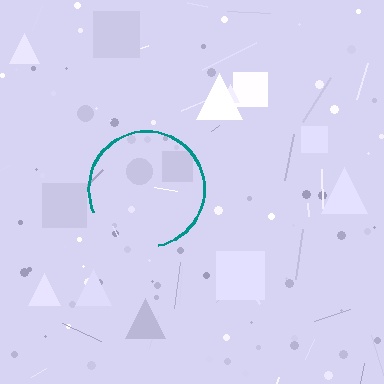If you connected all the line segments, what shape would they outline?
They would outline a circle.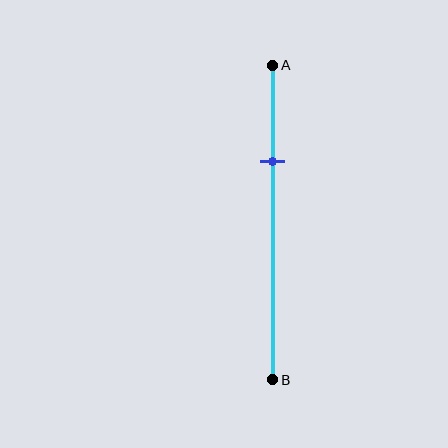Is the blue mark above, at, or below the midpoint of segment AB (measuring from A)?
The blue mark is above the midpoint of segment AB.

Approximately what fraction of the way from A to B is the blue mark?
The blue mark is approximately 30% of the way from A to B.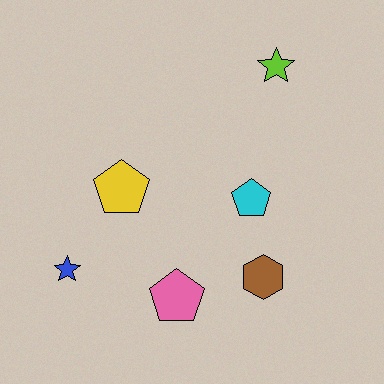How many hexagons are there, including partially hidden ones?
There is 1 hexagon.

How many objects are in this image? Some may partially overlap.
There are 6 objects.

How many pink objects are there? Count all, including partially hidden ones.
There is 1 pink object.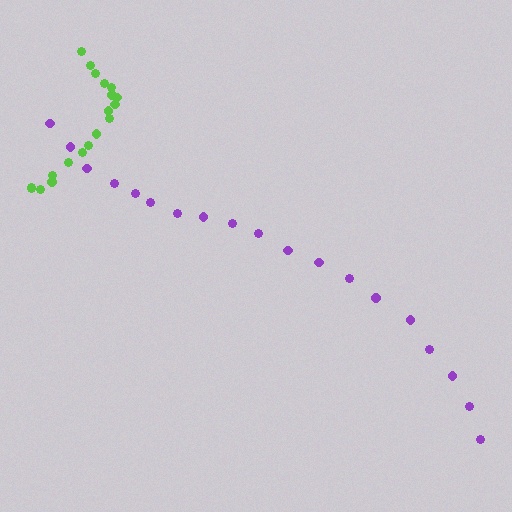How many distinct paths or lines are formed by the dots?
There are 2 distinct paths.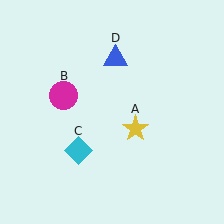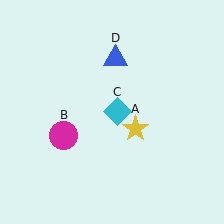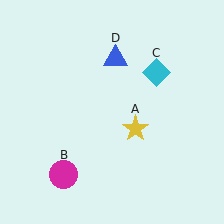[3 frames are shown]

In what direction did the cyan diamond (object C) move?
The cyan diamond (object C) moved up and to the right.